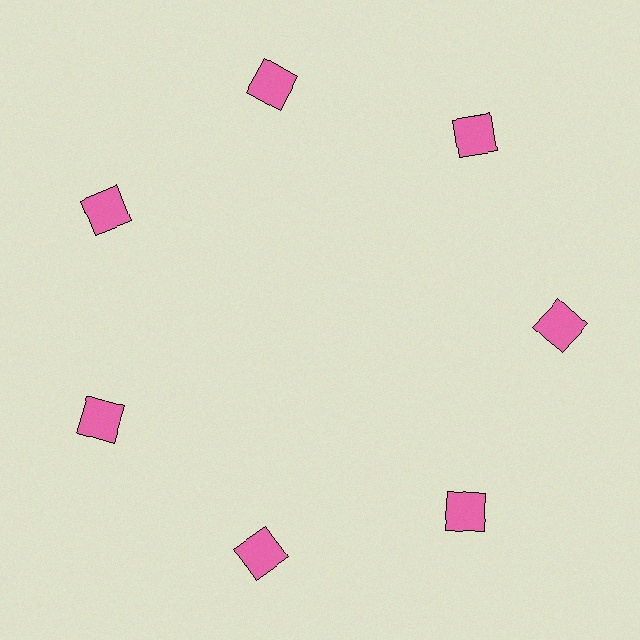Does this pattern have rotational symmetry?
Yes, this pattern has 7-fold rotational symmetry. It looks the same after rotating 51 degrees around the center.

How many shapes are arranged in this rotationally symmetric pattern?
There are 7 shapes, arranged in 7 groups of 1.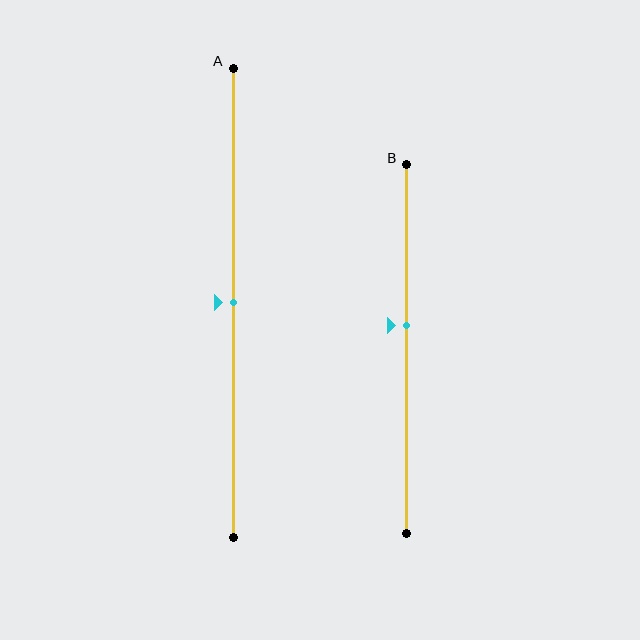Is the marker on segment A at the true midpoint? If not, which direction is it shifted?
Yes, the marker on segment A is at the true midpoint.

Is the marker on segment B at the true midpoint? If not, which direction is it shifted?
No, the marker on segment B is shifted upward by about 6% of the segment length.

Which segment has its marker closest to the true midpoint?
Segment A has its marker closest to the true midpoint.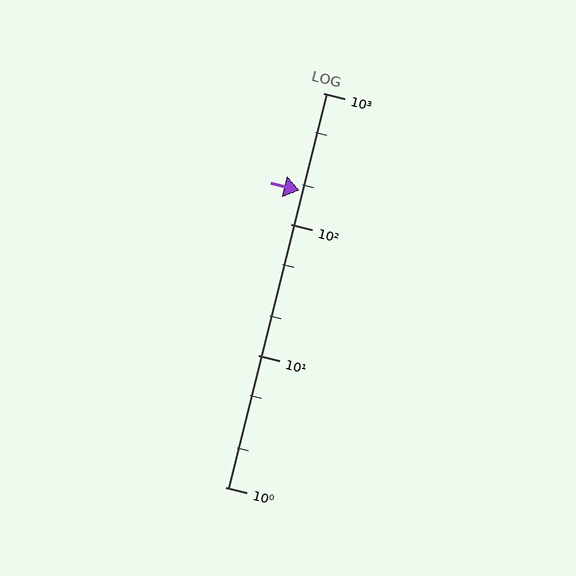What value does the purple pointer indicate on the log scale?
The pointer indicates approximately 180.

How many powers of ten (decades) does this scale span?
The scale spans 3 decades, from 1 to 1000.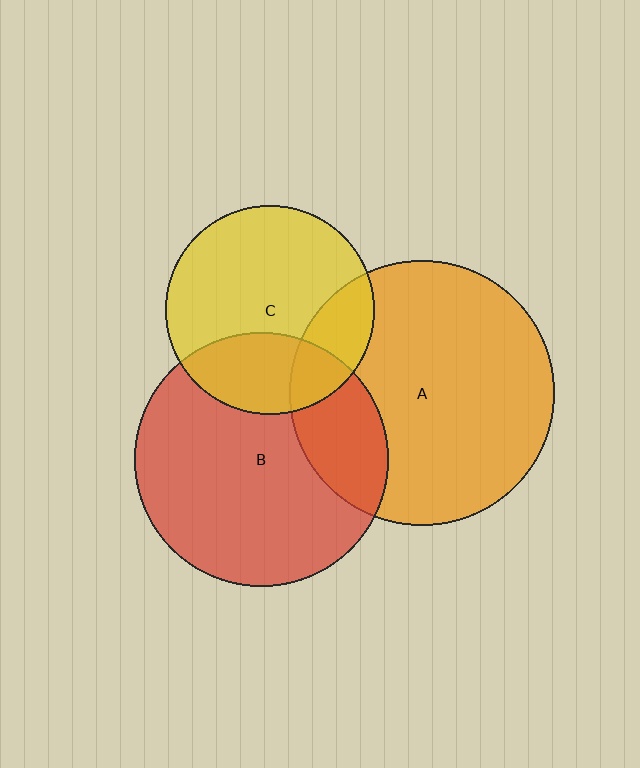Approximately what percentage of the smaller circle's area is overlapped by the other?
Approximately 20%.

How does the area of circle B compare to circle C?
Approximately 1.5 times.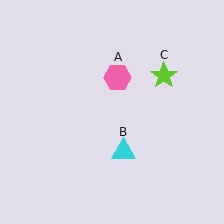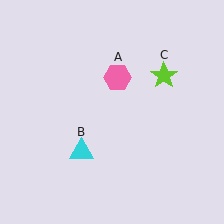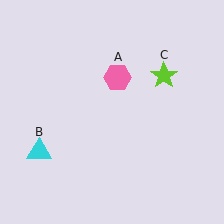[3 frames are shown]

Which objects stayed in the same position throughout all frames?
Pink hexagon (object A) and lime star (object C) remained stationary.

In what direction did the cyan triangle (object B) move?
The cyan triangle (object B) moved left.